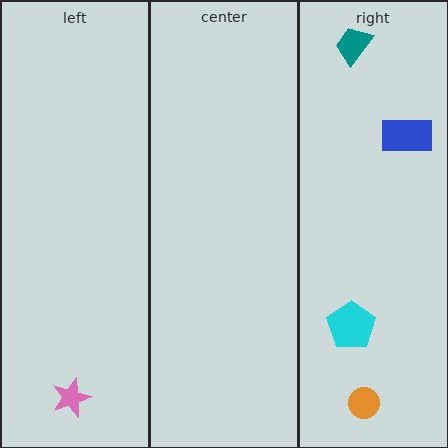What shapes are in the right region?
The teal trapezoid, the cyan pentagon, the blue rectangle, the orange circle.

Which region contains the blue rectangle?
The right region.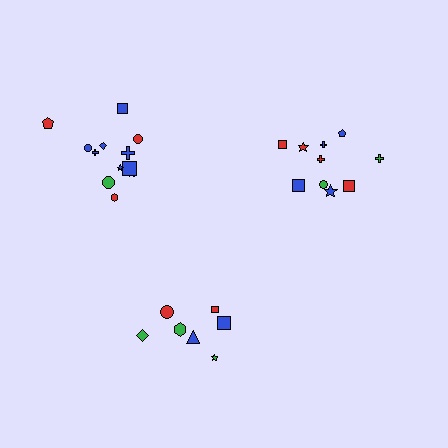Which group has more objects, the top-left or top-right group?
The top-left group.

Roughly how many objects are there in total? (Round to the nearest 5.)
Roughly 30 objects in total.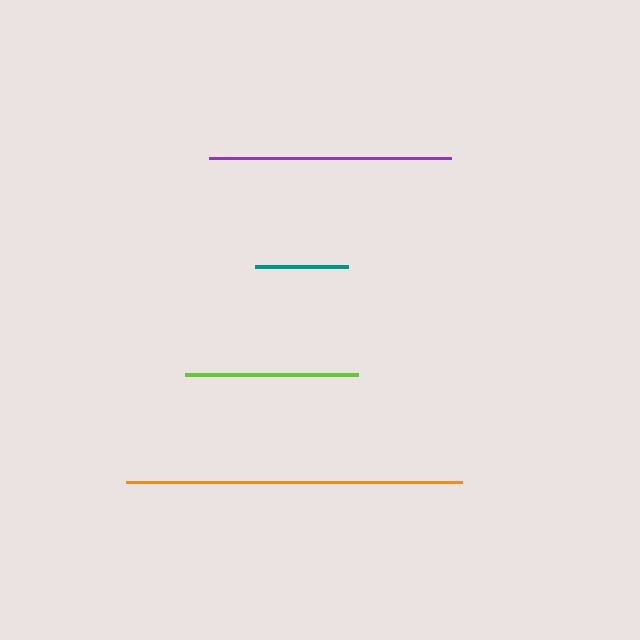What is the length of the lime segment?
The lime segment is approximately 173 pixels long.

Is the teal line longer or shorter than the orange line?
The orange line is longer than the teal line.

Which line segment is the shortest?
The teal line is the shortest at approximately 92 pixels.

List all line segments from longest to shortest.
From longest to shortest: orange, purple, lime, teal.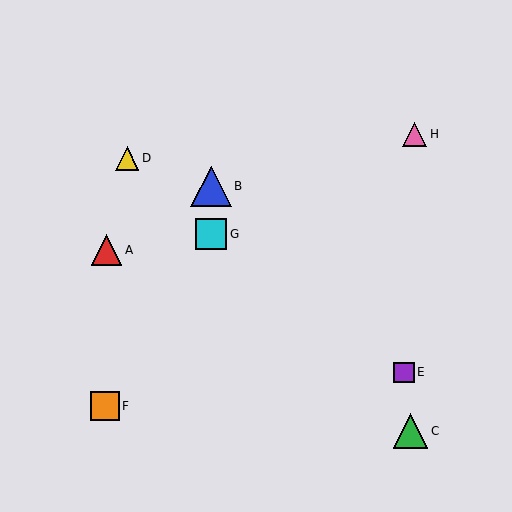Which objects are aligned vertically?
Objects B, G are aligned vertically.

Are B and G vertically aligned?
Yes, both are at x≈211.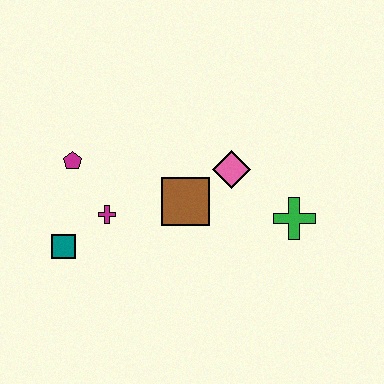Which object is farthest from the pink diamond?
The teal square is farthest from the pink diamond.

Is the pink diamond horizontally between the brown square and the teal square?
No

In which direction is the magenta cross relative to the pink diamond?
The magenta cross is to the left of the pink diamond.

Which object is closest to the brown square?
The pink diamond is closest to the brown square.